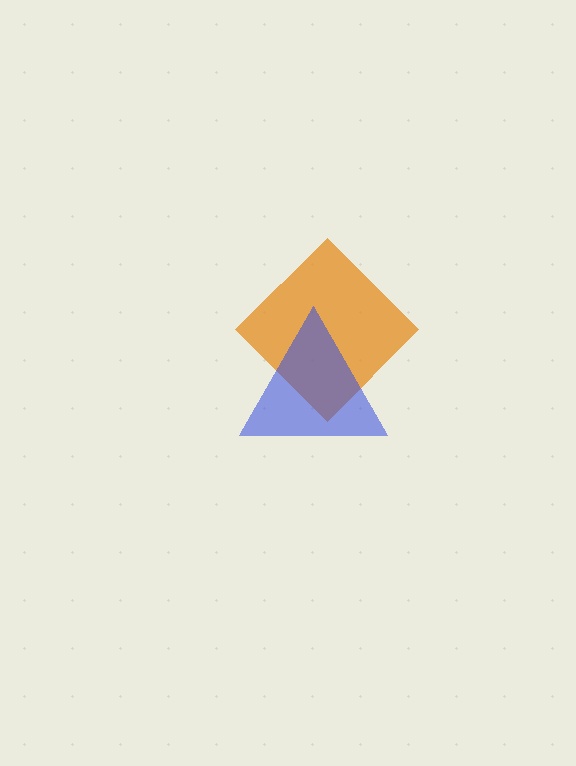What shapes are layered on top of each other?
The layered shapes are: an orange diamond, a blue triangle.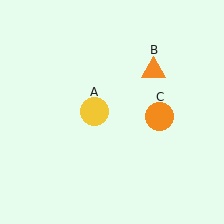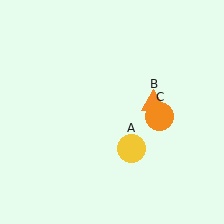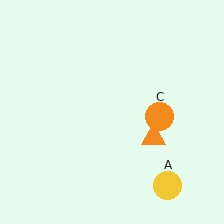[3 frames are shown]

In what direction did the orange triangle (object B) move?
The orange triangle (object B) moved down.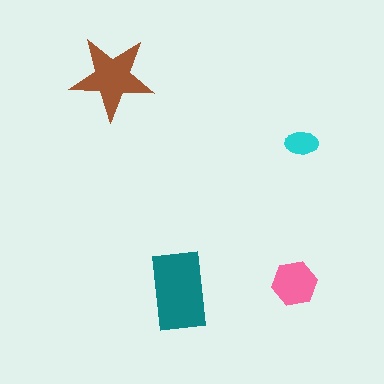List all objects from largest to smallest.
The teal rectangle, the brown star, the pink hexagon, the cyan ellipse.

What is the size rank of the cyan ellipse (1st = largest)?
4th.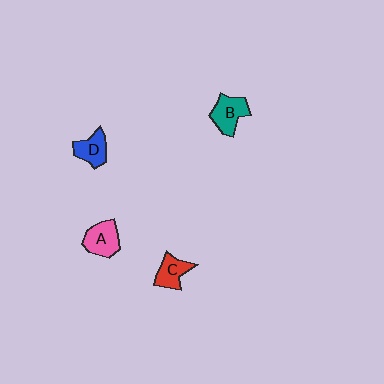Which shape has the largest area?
Shape B (teal).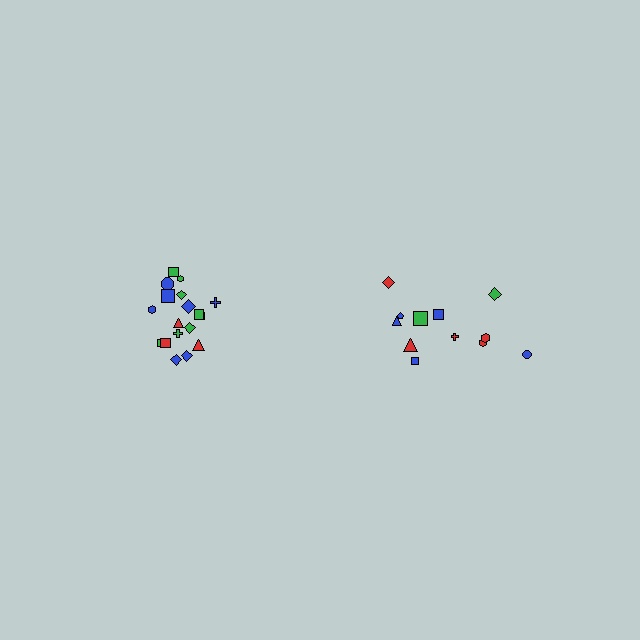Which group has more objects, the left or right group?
The left group.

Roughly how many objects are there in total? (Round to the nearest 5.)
Roughly 30 objects in total.